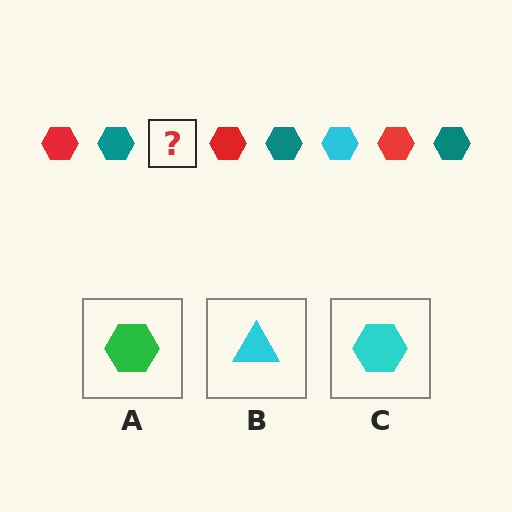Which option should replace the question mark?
Option C.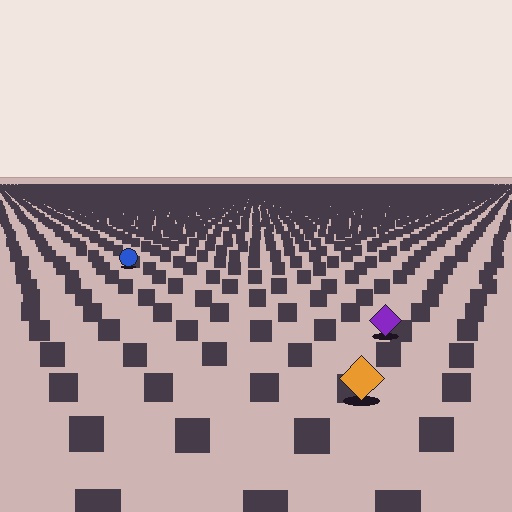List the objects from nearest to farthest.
From nearest to farthest: the orange diamond, the purple diamond, the blue circle.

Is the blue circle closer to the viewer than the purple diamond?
No. The purple diamond is closer — you can tell from the texture gradient: the ground texture is coarser near it.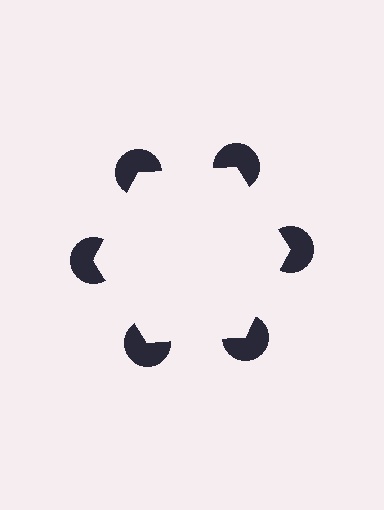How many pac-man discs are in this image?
There are 6 — one at each vertex of the illusory hexagon.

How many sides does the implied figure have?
6 sides.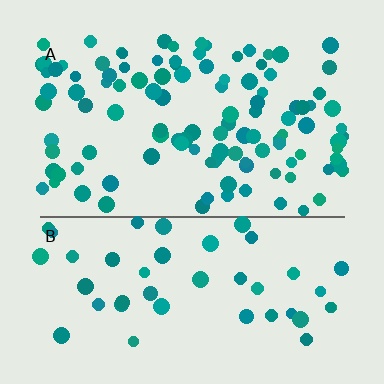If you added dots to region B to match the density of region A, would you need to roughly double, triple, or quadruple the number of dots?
Approximately double.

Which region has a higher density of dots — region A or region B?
A (the top).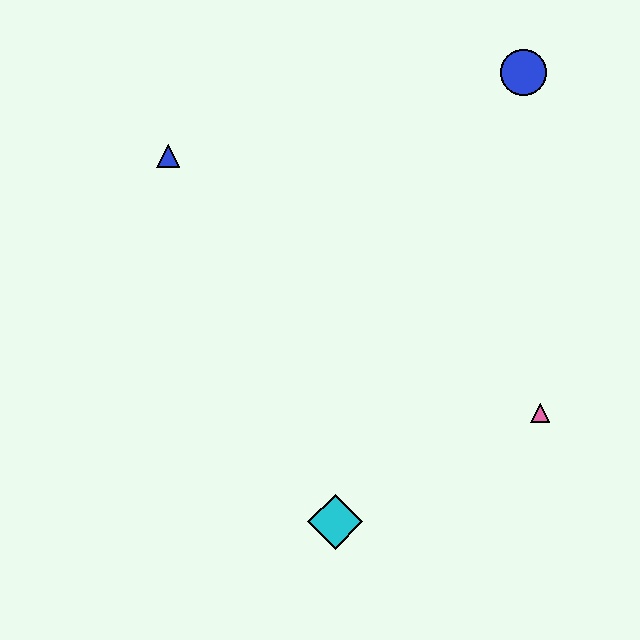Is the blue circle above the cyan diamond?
Yes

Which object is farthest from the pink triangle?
The blue triangle is farthest from the pink triangle.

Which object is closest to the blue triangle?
The blue circle is closest to the blue triangle.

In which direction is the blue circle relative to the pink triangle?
The blue circle is above the pink triangle.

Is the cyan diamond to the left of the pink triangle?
Yes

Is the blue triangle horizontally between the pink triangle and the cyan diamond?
No